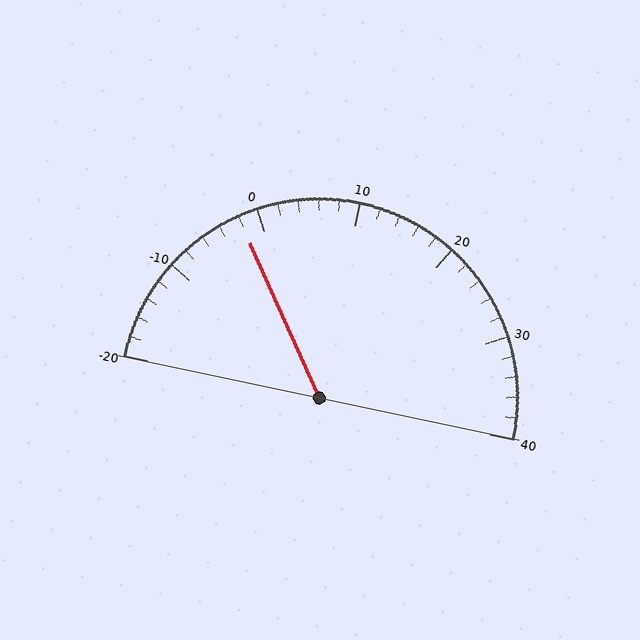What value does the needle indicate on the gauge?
The needle indicates approximately -2.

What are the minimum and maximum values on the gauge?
The gauge ranges from -20 to 40.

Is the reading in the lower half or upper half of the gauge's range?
The reading is in the lower half of the range (-20 to 40).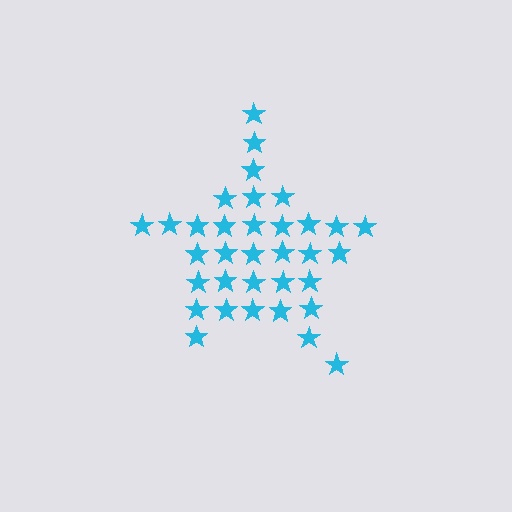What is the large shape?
The large shape is a star.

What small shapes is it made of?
It is made of small stars.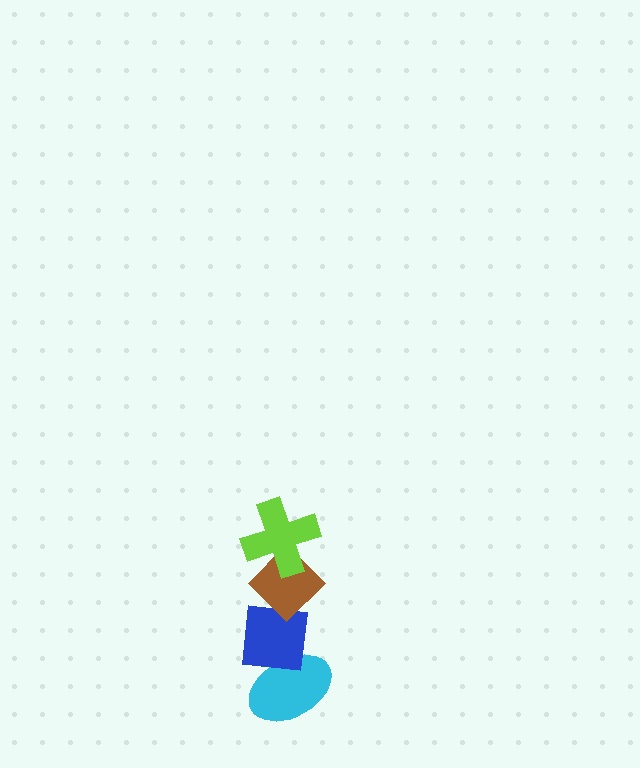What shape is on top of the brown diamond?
The lime cross is on top of the brown diamond.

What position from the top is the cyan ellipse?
The cyan ellipse is 4th from the top.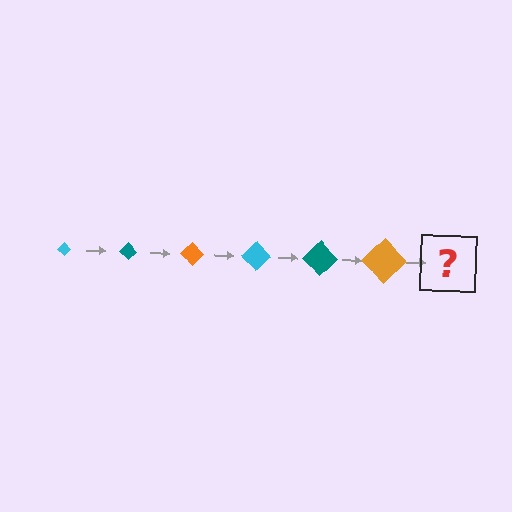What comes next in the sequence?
The next element should be a cyan diamond, larger than the previous one.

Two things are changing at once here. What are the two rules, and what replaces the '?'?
The two rules are that the diamond grows larger each step and the color cycles through cyan, teal, and orange. The '?' should be a cyan diamond, larger than the previous one.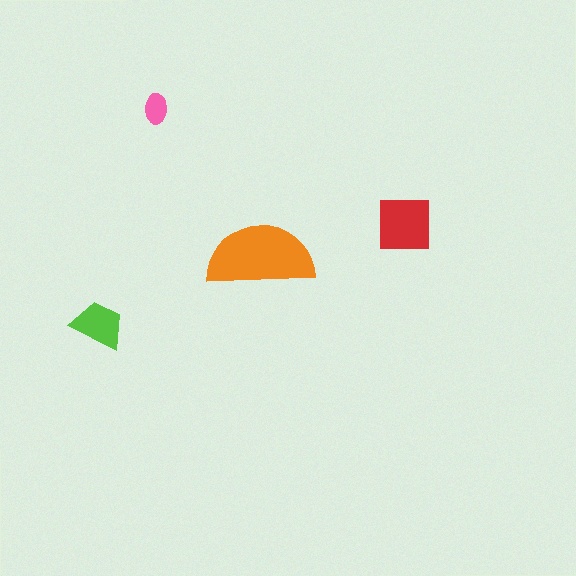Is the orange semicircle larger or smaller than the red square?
Larger.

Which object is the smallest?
The pink ellipse.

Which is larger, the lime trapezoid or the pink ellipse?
The lime trapezoid.